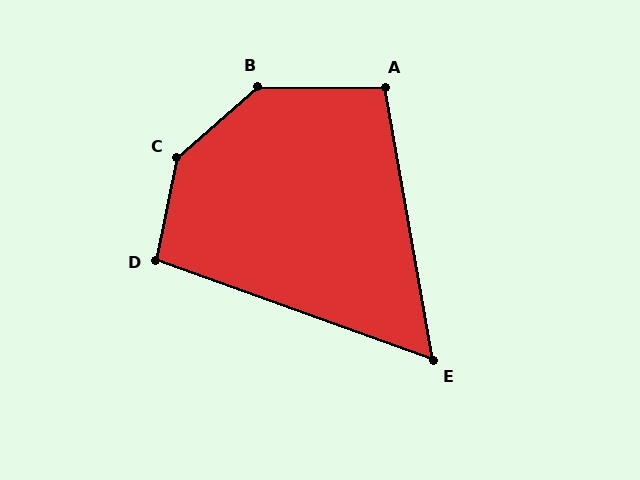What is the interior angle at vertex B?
Approximately 138 degrees (obtuse).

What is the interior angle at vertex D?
Approximately 98 degrees (obtuse).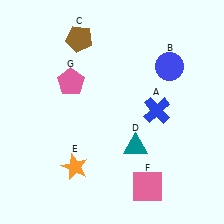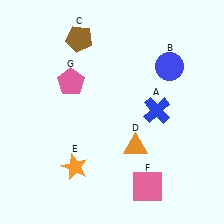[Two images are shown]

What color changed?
The triangle (D) changed from teal in Image 1 to orange in Image 2.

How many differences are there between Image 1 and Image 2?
There is 1 difference between the two images.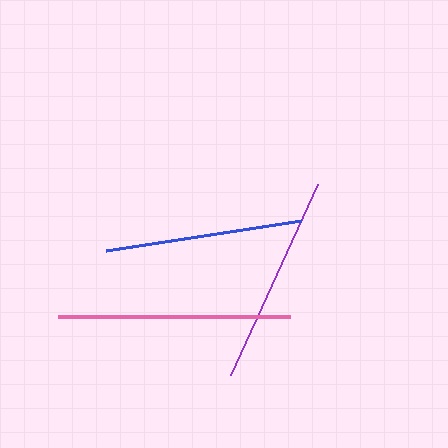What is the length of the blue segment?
The blue segment is approximately 197 pixels long.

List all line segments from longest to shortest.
From longest to shortest: pink, purple, blue.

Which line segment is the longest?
The pink line is the longest at approximately 232 pixels.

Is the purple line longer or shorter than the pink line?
The pink line is longer than the purple line.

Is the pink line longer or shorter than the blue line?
The pink line is longer than the blue line.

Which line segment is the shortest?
The blue line is the shortest at approximately 197 pixels.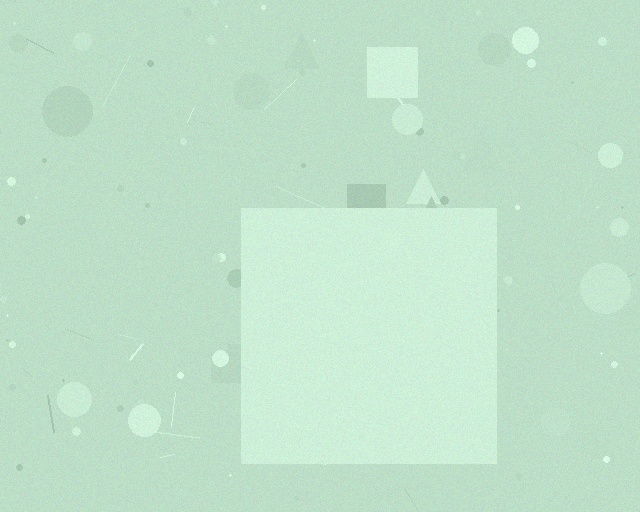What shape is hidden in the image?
A square is hidden in the image.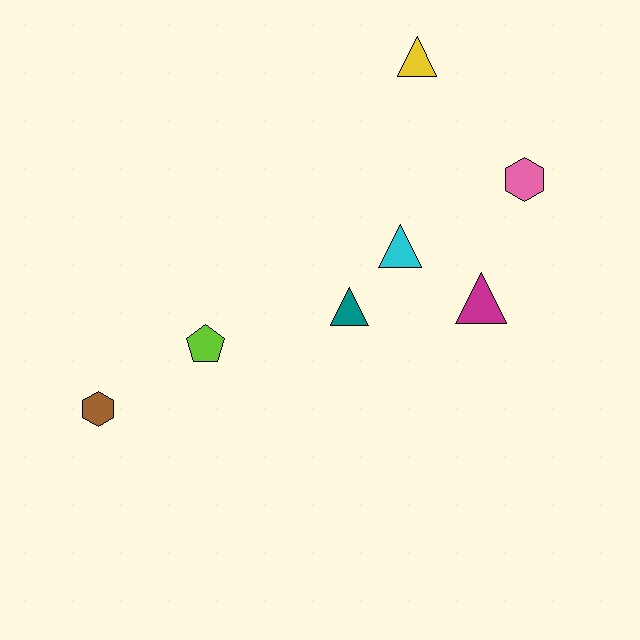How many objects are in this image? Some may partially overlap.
There are 7 objects.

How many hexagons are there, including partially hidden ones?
There are 2 hexagons.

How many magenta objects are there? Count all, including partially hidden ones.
There is 1 magenta object.